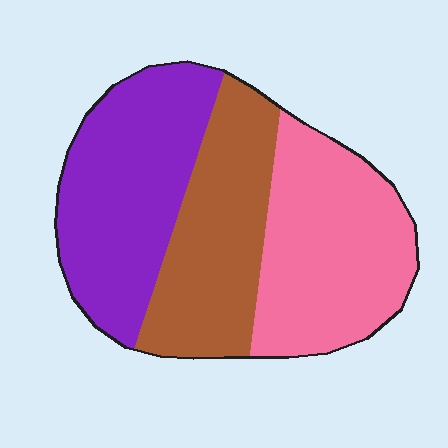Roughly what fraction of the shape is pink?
Pink covers around 35% of the shape.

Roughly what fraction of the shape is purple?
Purple covers around 35% of the shape.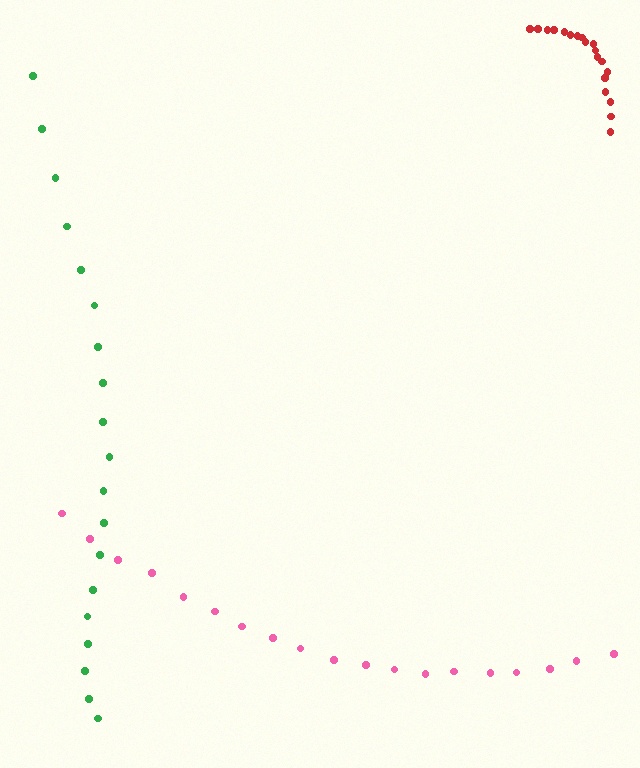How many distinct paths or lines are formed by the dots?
There are 3 distinct paths.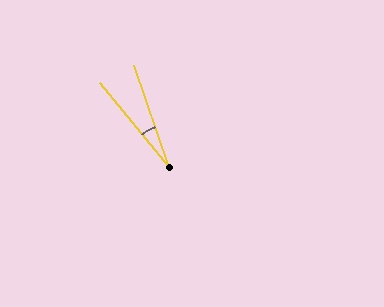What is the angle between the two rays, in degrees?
Approximately 21 degrees.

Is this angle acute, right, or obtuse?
It is acute.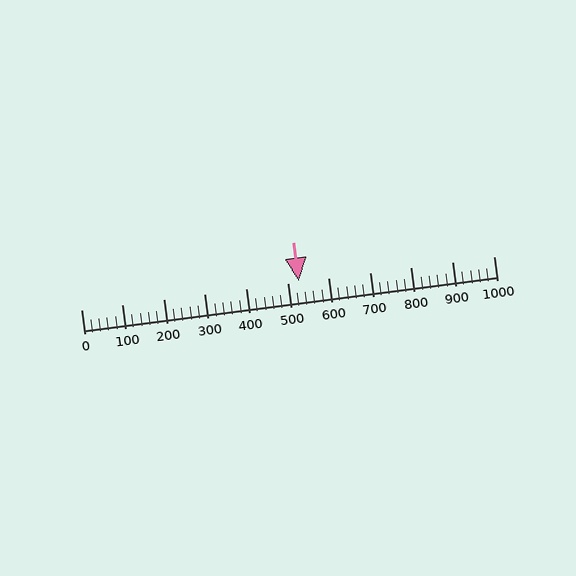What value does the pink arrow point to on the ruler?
The pink arrow points to approximately 527.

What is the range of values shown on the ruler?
The ruler shows values from 0 to 1000.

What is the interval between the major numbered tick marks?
The major tick marks are spaced 100 units apart.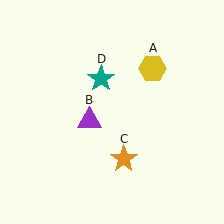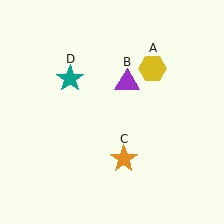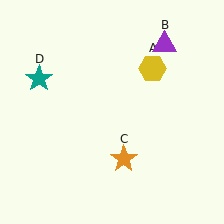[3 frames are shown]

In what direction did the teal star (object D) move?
The teal star (object D) moved left.